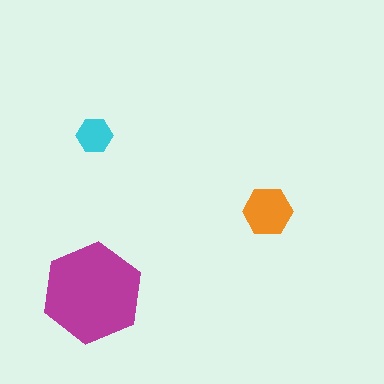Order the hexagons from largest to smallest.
the magenta one, the orange one, the cyan one.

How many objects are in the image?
There are 3 objects in the image.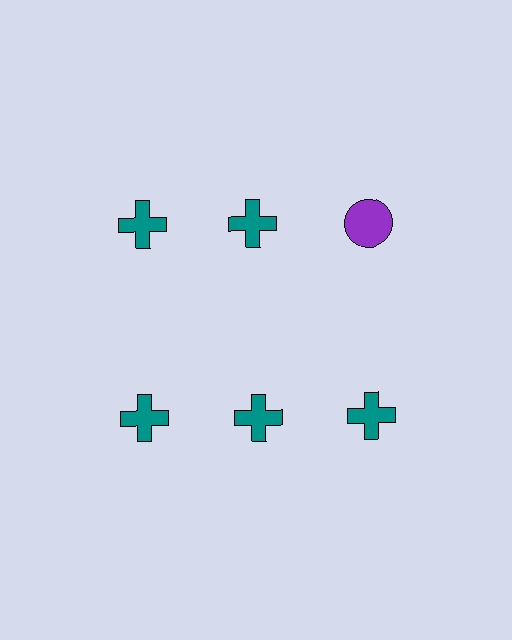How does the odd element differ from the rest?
It differs in both color (purple instead of teal) and shape (circle instead of cross).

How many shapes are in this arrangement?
There are 6 shapes arranged in a grid pattern.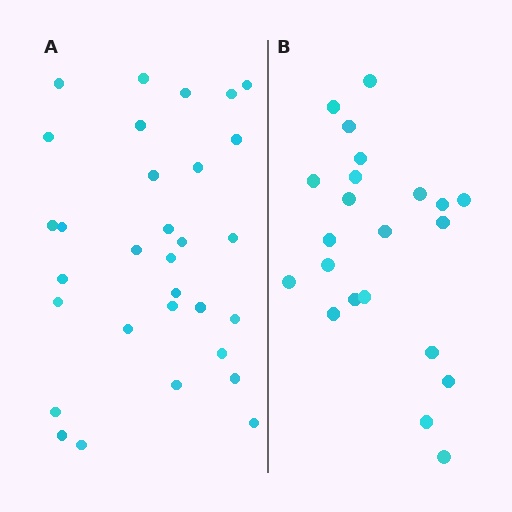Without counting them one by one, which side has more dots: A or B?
Region A (the left region) has more dots.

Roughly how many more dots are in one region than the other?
Region A has roughly 8 or so more dots than region B.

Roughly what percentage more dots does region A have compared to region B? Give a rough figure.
About 40% more.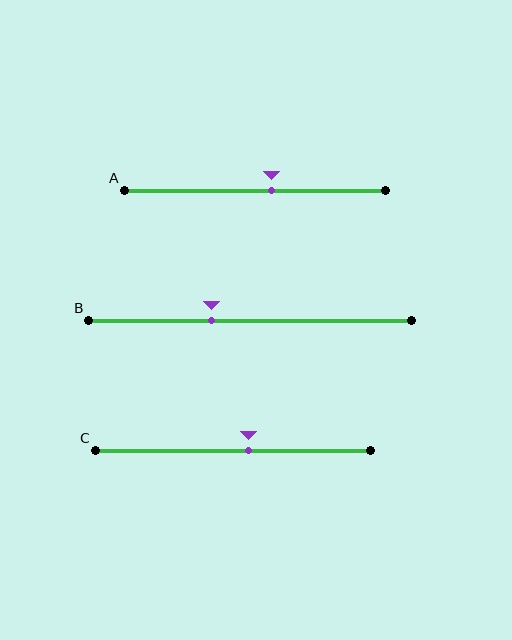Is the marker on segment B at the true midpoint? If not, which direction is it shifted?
No, the marker on segment B is shifted to the left by about 12% of the segment length.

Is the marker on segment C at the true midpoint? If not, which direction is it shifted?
No, the marker on segment C is shifted to the right by about 6% of the segment length.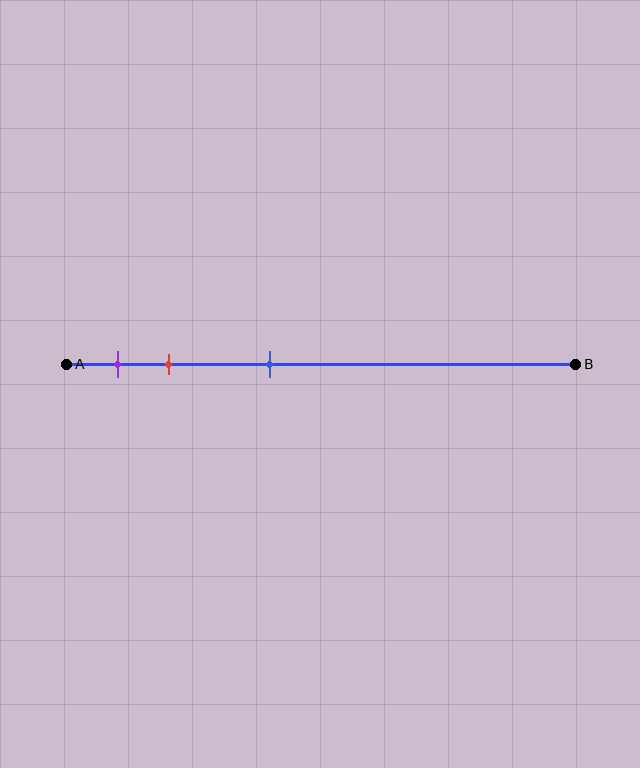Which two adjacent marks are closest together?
The purple and red marks are the closest adjacent pair.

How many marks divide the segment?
There are 3 marks dividing the segment.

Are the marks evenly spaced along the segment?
No, the marks are not evenly spaced.